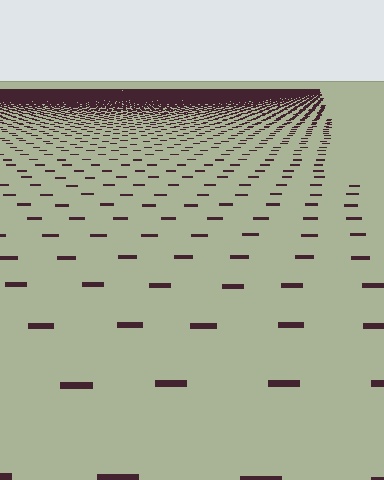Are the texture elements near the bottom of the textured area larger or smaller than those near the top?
Larger. Near the bottom, elements are closer to the viewer and appear at a bigger on-screen size.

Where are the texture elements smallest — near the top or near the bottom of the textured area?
Near the top.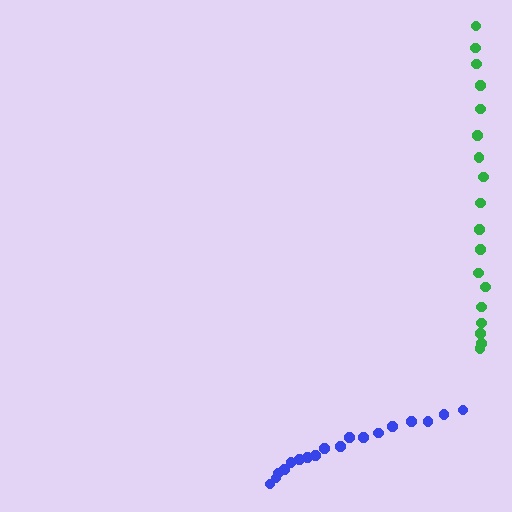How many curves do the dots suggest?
There are 2 distinct paths.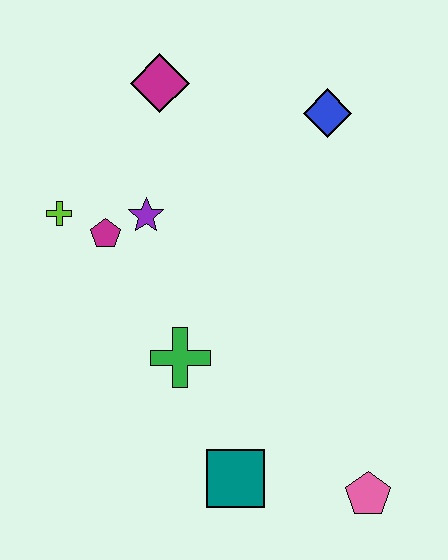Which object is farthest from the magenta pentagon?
The pink pentagon is farthest from the magenta pentagon.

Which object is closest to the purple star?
The magenta pentagon is closest to the purple star.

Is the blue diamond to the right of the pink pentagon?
No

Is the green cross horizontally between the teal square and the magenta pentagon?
Yes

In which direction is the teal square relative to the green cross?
The teal square is below the green cross.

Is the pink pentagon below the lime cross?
Yes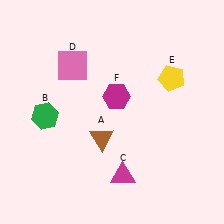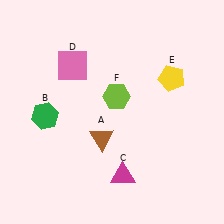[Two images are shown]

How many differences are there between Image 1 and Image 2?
There is 1 difference between the two images.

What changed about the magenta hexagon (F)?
In Image 1, F is magenta. In Image 2, it changed to lime.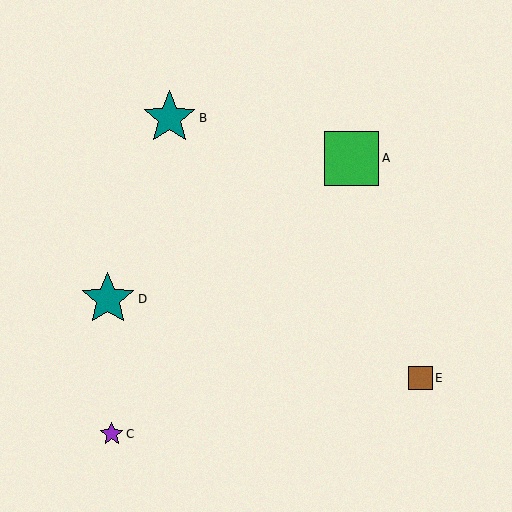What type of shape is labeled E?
Shape E is a brown square.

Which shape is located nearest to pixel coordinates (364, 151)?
The green square (labeled A) at (352, 158) is nearest to that location.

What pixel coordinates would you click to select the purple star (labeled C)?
Click at (112, 433) to select the purple star C.